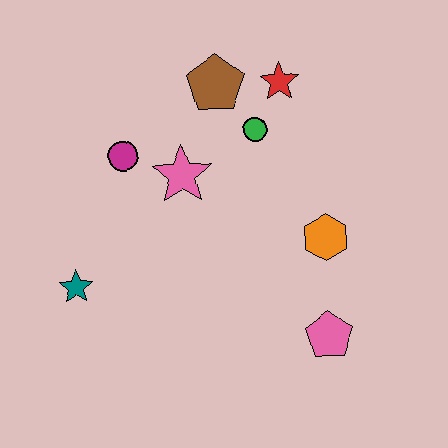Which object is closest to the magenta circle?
The pink star is closest to the magenta circle.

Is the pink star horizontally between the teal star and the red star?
Yes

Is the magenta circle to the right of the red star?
No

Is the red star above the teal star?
Yes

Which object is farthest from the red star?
The teal star is farthest from the red star.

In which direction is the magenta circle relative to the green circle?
The magenta circle is to the left of the green circle.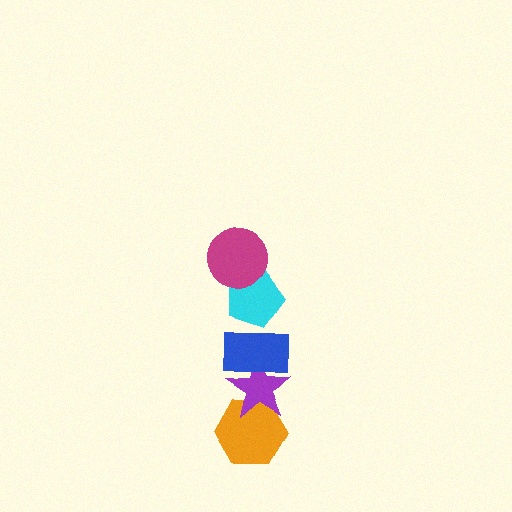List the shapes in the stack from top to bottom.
From top to bottom: the magenta circle, the cyan pentagon, the blue rectangle, the purple star, the orange hexagon.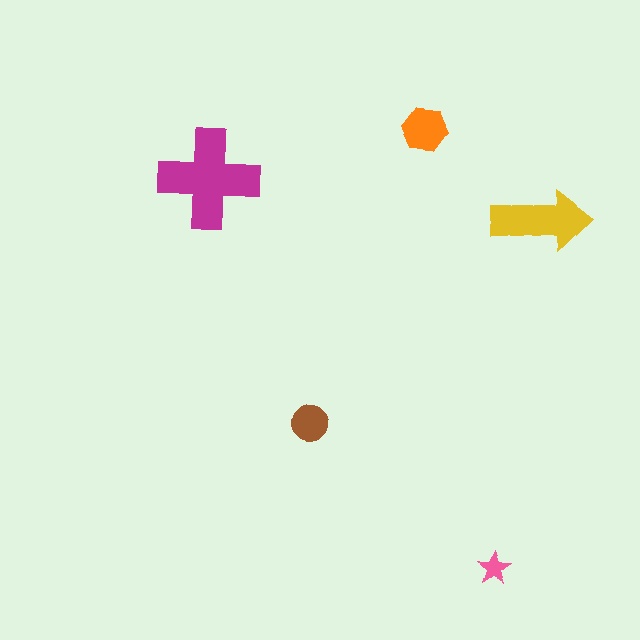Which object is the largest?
The magenta cross.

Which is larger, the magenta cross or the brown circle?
The magenta cross.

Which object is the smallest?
The pink star.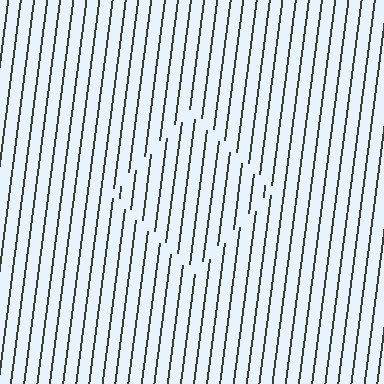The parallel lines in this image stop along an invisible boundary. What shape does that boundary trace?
An illusory square. The interior of the shape contains the same grating, shifted by half a period — the contour is defined by the phase discontinuity where line-ends from the inner and outer gratings abut.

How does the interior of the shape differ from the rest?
The interior of the shape contains the same grating, shifted by half a period — the contour is defined by the phase discontinuity where line-ends from the inner and outer gratings abut.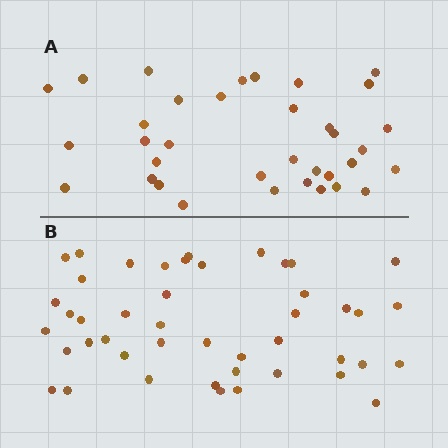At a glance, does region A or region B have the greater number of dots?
Region B (the bottom region) has more dots.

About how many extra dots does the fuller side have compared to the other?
Region B has roughly 10 or so more dots than region A.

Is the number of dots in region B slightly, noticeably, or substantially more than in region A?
Region B has noticeably more, but not dramatically so. The ratio is roughly 1.3 to 1.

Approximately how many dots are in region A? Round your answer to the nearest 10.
About 40 dots. (The exact count is 35, which rounds to 40.)